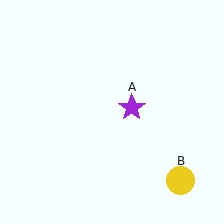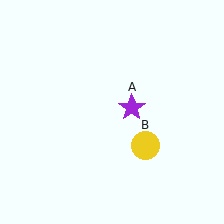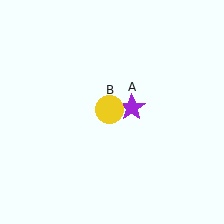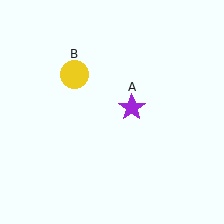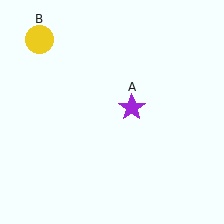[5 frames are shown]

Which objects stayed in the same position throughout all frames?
Purple star (object A) remained stationary.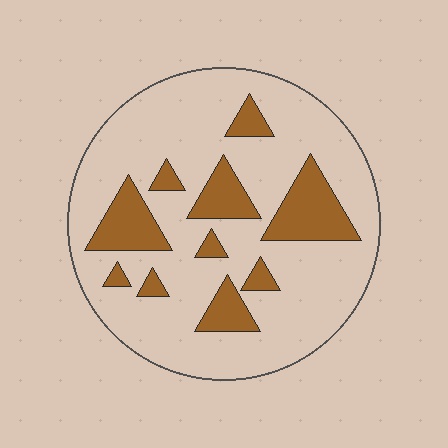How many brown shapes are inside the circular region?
10.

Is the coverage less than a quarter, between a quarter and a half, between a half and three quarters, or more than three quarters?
Less than a quarter.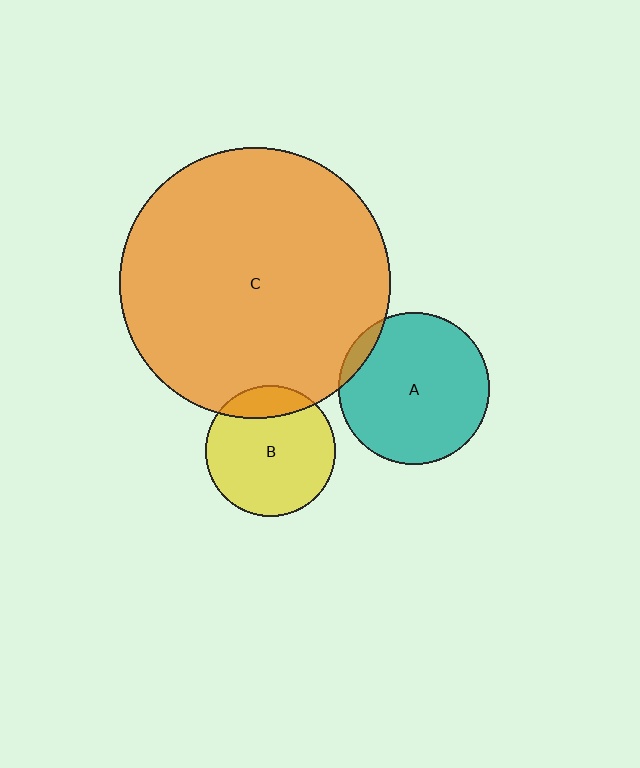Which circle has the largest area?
Circle C (orange).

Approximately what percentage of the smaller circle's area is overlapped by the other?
Approximately 15%.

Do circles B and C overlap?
Yes.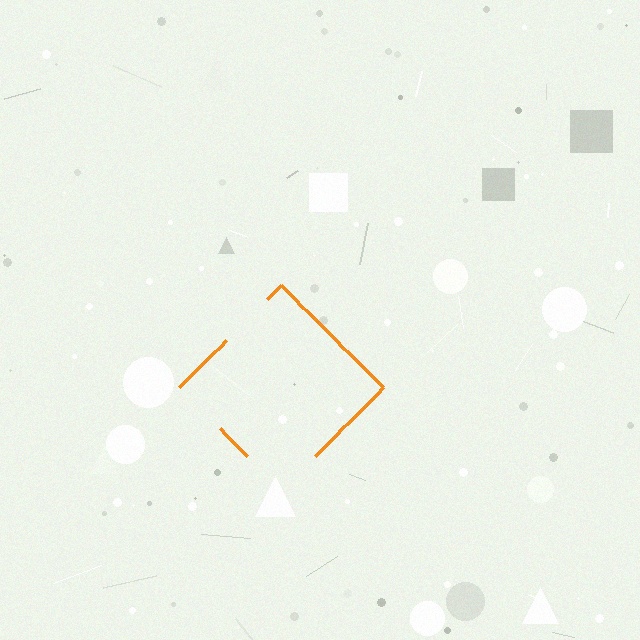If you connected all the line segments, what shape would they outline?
They would outline a diamond.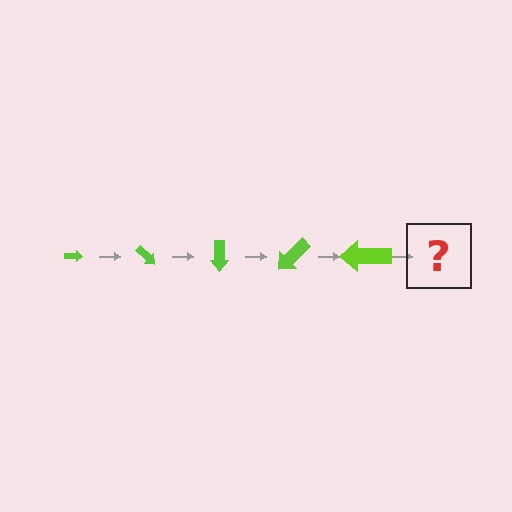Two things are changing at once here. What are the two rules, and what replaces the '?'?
The two rules are that the arrow grows larger each step and it rotates 45 degrees each step. The '?' should be an arrow, larger than the previous one and rotated 225 degrees from the start.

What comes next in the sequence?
The next element should be an arrow, larger than the previous one and rotated 225 degrees from the start.